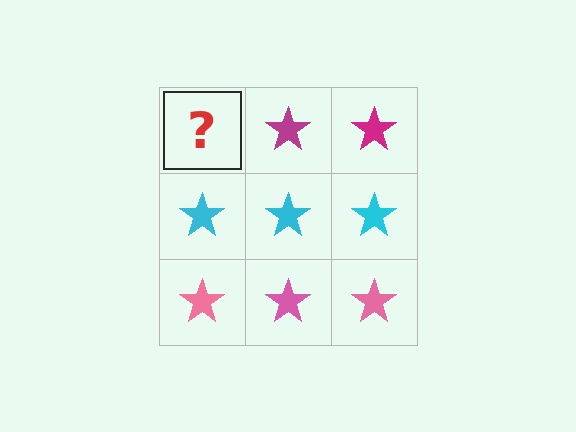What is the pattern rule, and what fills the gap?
The rule is that each row has a consistent color. The gap should be filled with a magenta star.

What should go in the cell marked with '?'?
The missing cell should contain a magenta star.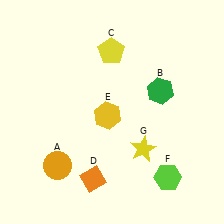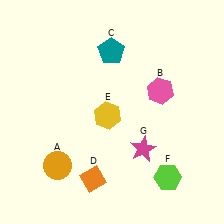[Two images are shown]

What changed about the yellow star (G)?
In Image 1, G is yellow. In Image 2, it changed to magenta.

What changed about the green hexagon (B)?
In Image 1, B is green. In Image 2, it changed to pink.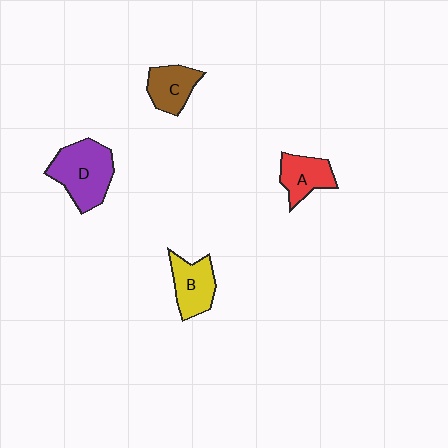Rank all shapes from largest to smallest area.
From largest to smallest: D (purple), B (yellow), A (red), C (brown).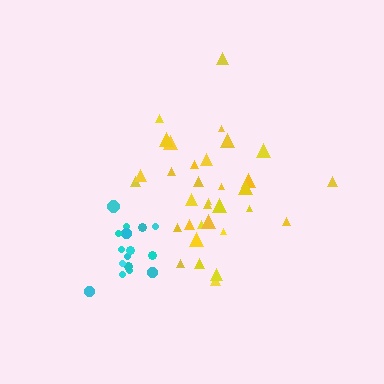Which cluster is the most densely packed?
Cyan.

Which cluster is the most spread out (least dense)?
Yellow.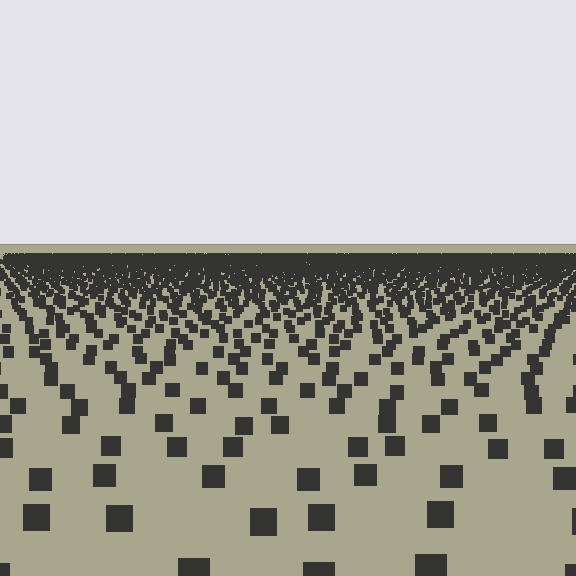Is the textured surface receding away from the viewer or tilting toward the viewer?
The surface is receding away from the viewer. Texture elements get smaller and denser toward the top.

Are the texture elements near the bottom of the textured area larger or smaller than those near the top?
Larger. Near the bottom, elements are closer to the viewer and appear at a bigger on-screen size.